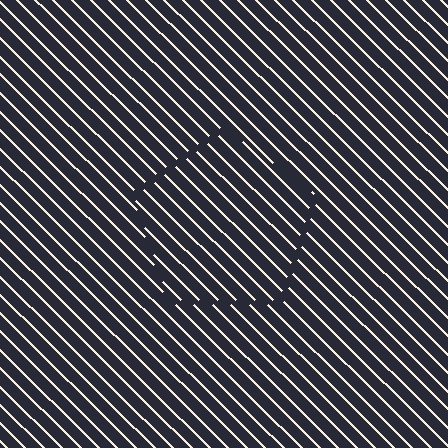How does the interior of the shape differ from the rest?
The interior of the shape contains the same grating, shifted by half a period — the contour is defined by the phase discontinuity where line-ends from the inner and outer gratings abut.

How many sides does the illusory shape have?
5 sides — the line-ends trace a pentagon.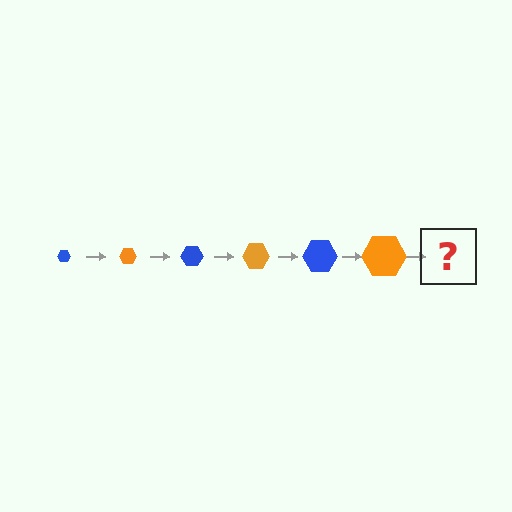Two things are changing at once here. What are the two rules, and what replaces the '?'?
The two rules are that the hexagon grows larger each step and the color cycles through blue and orange. The '?' should be a blue hexagon, larger than the previous one.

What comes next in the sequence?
The next element should be a blue hexagon, larger than the previous one.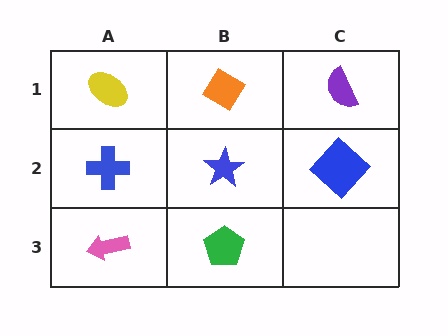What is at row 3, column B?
A green pentagon.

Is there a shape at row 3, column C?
No, that cell is empty.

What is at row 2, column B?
A blue star.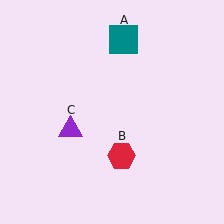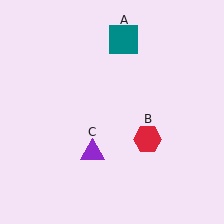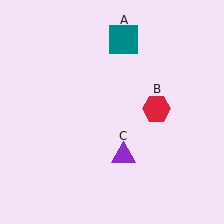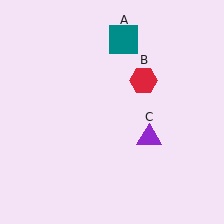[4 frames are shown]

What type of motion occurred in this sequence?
The red hexagon (object B), purple triangle (object C) rotated counterclockwise around the center of the scene.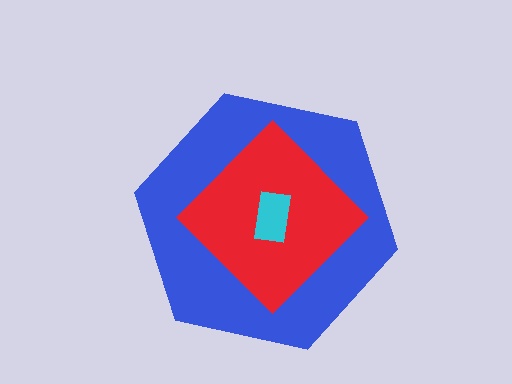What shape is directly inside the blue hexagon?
The red diamond.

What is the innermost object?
The cyan rectangle.